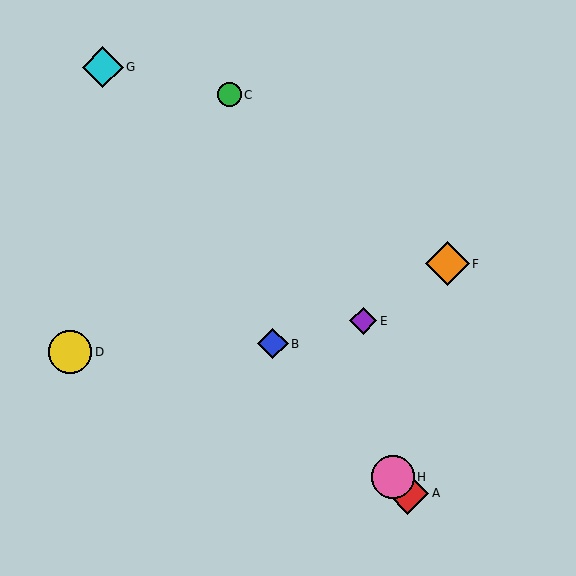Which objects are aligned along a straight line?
Objects A, B, H are aligned along a straight line.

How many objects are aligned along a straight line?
3 objects (A, B, H) are aligned along a straight line.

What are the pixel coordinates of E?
Object E is at (363, 321).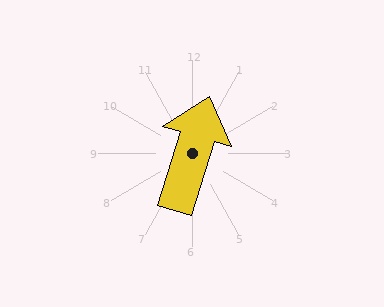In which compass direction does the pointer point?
North.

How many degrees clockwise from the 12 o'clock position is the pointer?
Approximately 17 degrees.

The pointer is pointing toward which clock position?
Roughly 1 o'clock.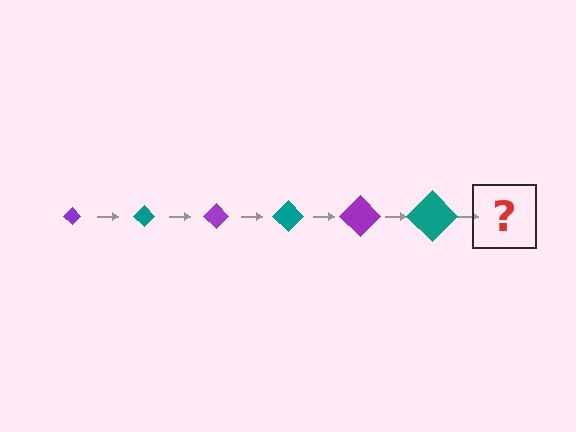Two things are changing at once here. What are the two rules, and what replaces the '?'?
The two rules are that the diamond grows larger each step and the color cycles through purple and teal. The '?' should be a purple diamond, larger than the previous one.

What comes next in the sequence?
The next element should be a purple diamond, larger than the previous one.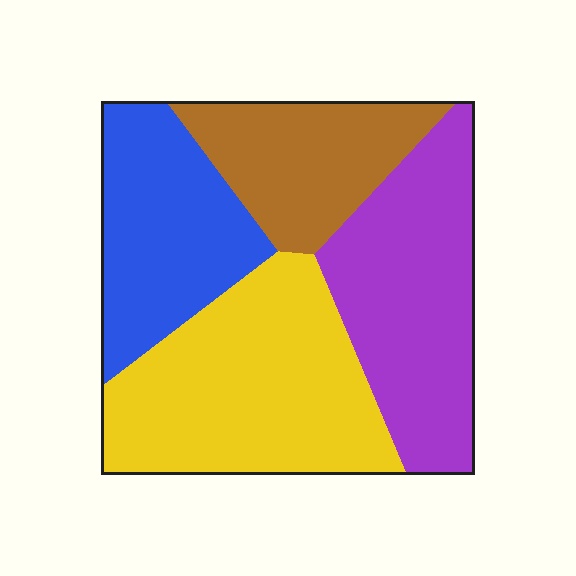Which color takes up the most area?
Yellow, at roughly 35%.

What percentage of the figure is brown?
Brown covers 18% of the figure.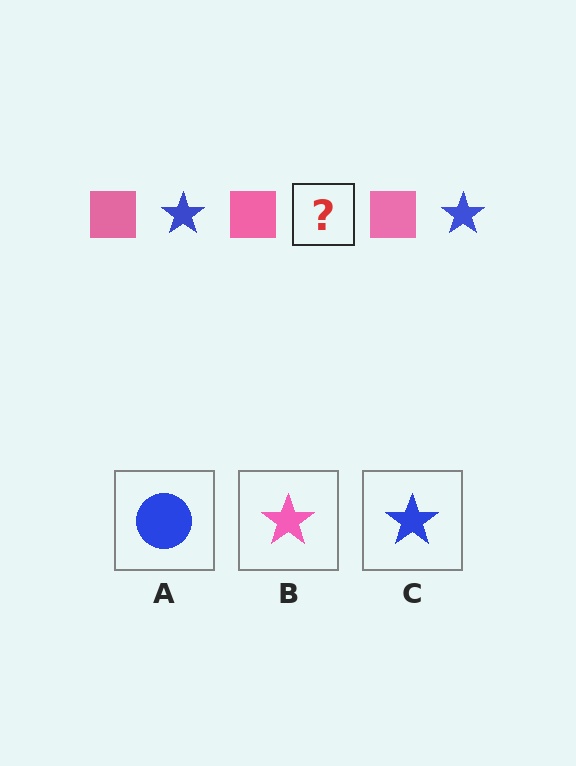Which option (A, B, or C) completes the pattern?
C.